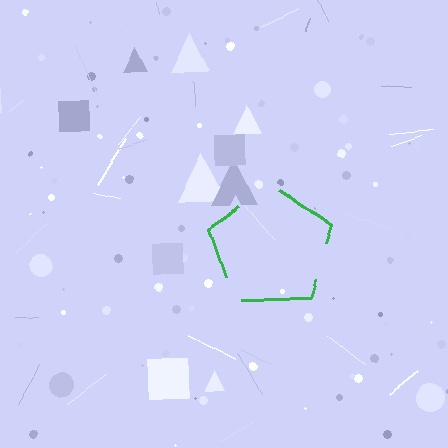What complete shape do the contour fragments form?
The contour fragments form a pentagon.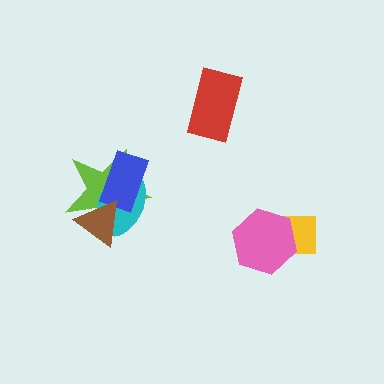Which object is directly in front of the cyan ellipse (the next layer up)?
The blue rectangle is directly in front of the cyan ellipse.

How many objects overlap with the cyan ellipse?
3 objects overlap with the cyan ellipse.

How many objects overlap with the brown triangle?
3 objects overlap with the brown triangle.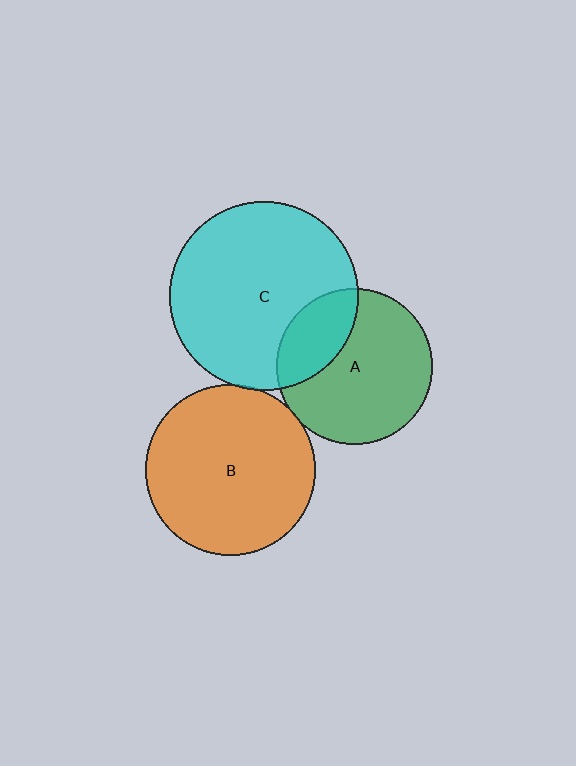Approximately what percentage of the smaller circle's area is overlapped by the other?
Approximately 5%.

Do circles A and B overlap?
Yes.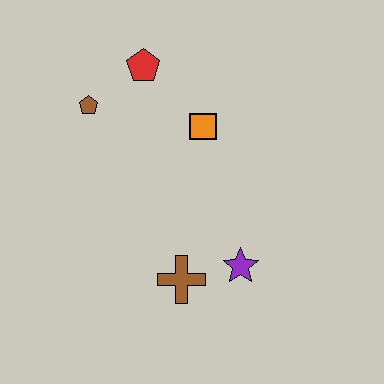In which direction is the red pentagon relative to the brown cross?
The red pentagon is above the brown cross.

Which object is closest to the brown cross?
The purple star is closest to the brown cross.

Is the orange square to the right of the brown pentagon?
Yes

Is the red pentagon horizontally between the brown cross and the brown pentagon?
Yes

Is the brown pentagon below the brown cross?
No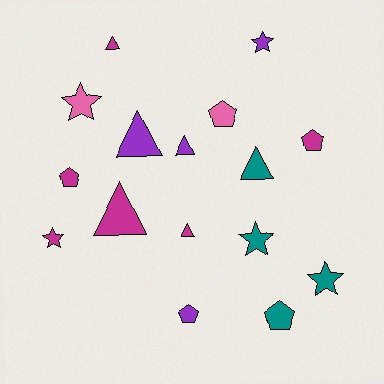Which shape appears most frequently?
Triangle, with 6 objects.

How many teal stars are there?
There are 2 teal stars.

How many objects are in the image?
There are 16 objects.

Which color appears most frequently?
Magenta, with 6 objects.